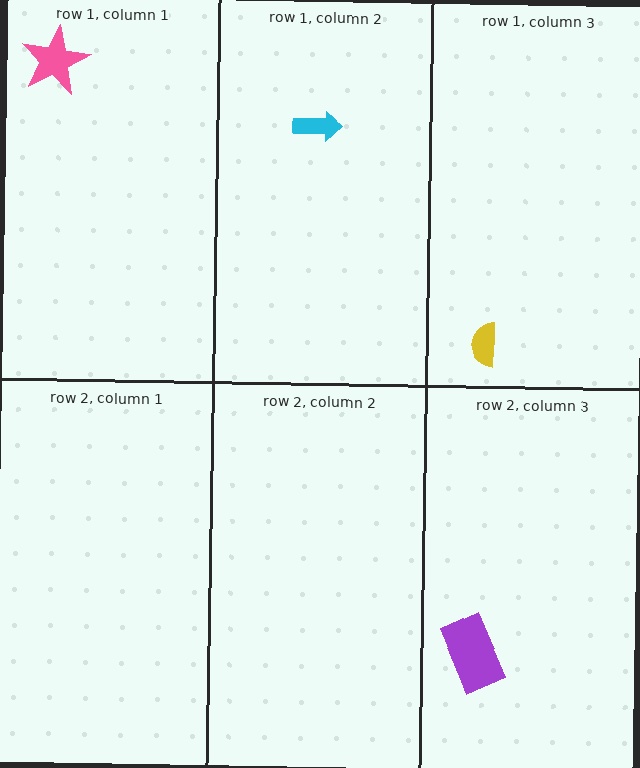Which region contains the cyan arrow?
The row 1, column 2 region.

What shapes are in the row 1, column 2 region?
The cyan arrow.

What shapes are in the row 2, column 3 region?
The purple rectangle.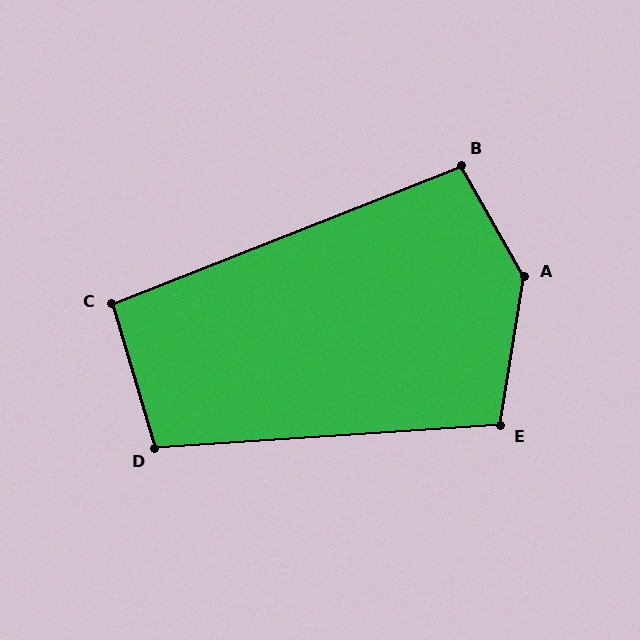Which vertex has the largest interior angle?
A, at approximately 141 degrees.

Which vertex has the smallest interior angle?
C, at approximately 95 degrees.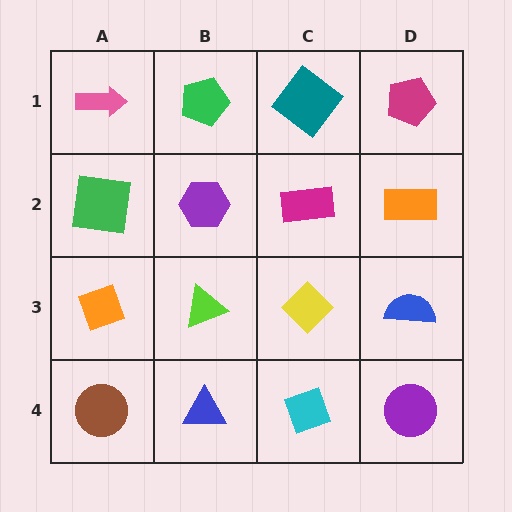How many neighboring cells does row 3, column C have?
4.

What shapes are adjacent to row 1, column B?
A purple hexagon (row 2, column B), a pink arrow (row 1, column A), a teal diamond (row 1, column C).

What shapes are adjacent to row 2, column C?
A teal diamond (row 1, column C), a yellow diamond (row 3, column C), a purple hexagon (row 2, column B), an orange rectangle (row 2, column D).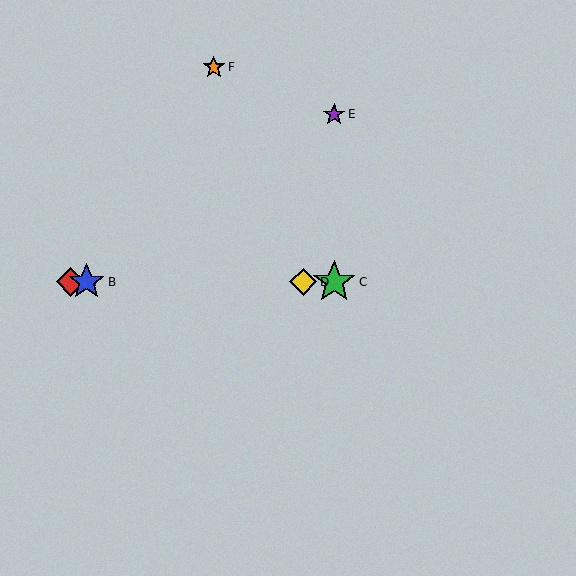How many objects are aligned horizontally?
4 objects (A, B, C, D) are aligned horizontally.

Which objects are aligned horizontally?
Objects A, B, C, D are aligned horizontally.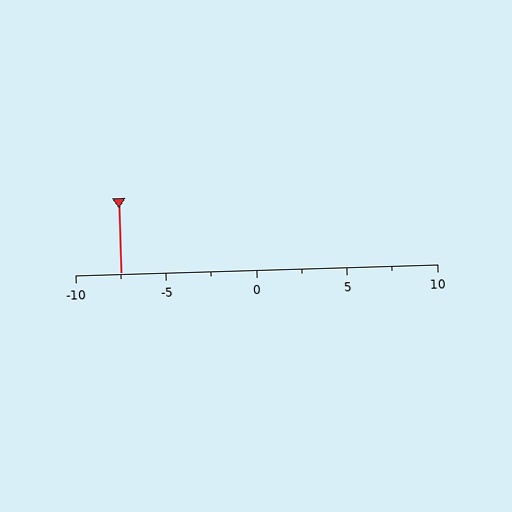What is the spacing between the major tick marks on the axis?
The major ticks are spaced 5 apart.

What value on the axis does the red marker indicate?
The marker indicates approximately -7.5.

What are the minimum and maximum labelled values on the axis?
The axis runs from -10 to 10.